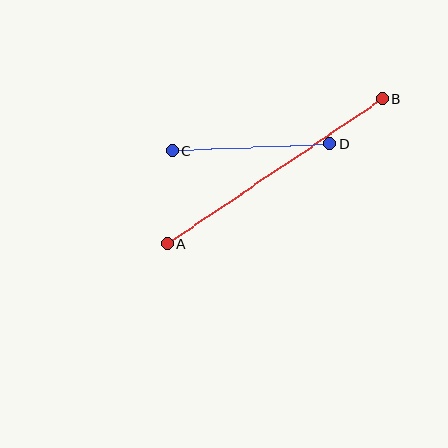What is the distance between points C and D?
The distance is approximately 157 pixels.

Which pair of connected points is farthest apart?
Points A and B are farthest apart.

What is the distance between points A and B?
The distance is approximately 259 pixels.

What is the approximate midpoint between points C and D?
The midpoint is at approximately (251, 147) pixels.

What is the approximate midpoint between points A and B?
The midpoint is at approximately (275, 171) pixels.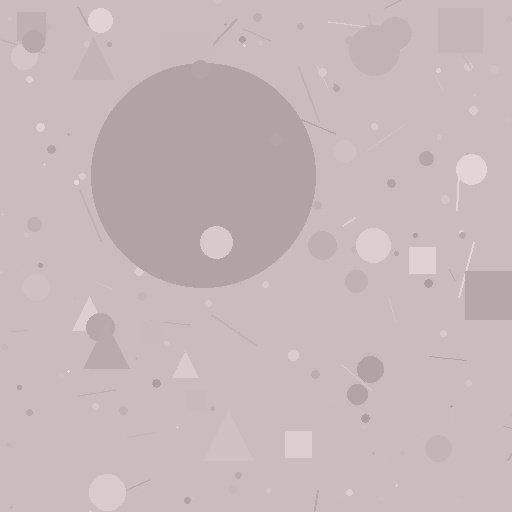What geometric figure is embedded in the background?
A circle is embedded in the background.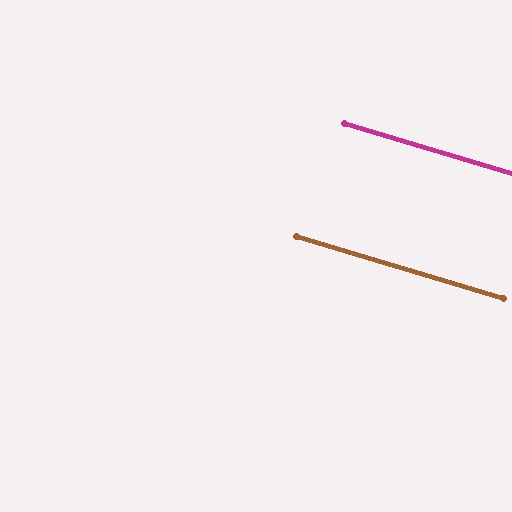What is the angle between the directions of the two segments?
Approximately 0 degrees.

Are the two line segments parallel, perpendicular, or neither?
Parallel — their directions differ by only 0.2°.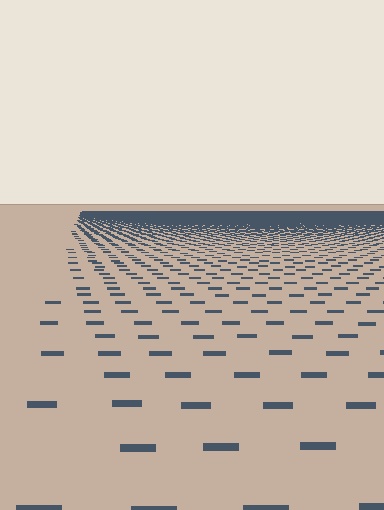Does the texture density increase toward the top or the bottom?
Density increases toward the top.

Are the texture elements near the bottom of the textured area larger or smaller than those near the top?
Larger. Near the bottom, elements are closer to the viewer and appear at a bigger on-screen size.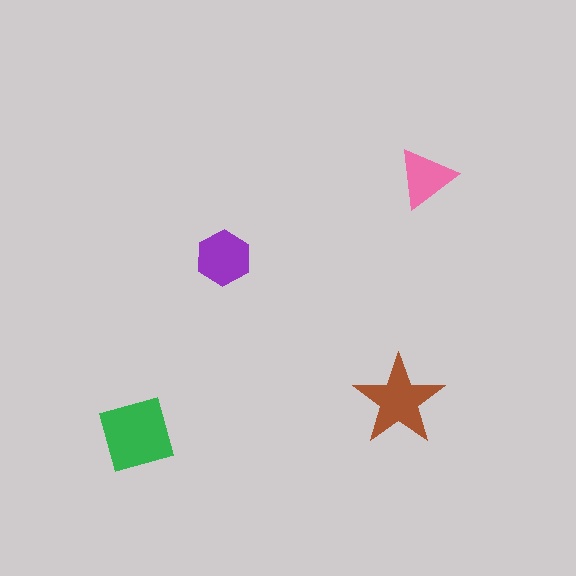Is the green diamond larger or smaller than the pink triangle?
Larger.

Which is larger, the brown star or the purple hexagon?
The brown star.